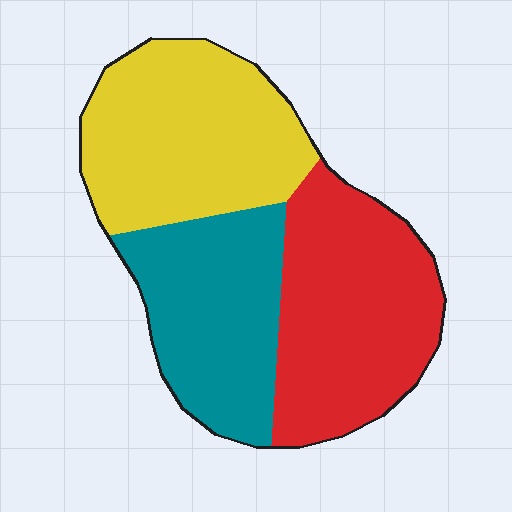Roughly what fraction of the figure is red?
Red takes up about three eighths (3/8) of the figure.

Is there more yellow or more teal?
Yellow.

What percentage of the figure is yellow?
Yellow takes up between a quarter and a half of the figure.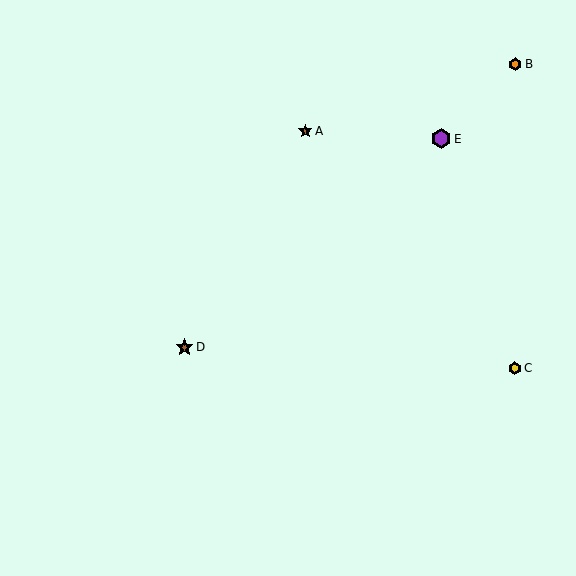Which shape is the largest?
The purple hexagon (labeled E) is the largest.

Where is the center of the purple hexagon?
The center of the purple hexagon is at (441, 139).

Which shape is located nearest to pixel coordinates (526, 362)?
The yellow hexagon (labeled C) at (515, 368) is nearest to that location.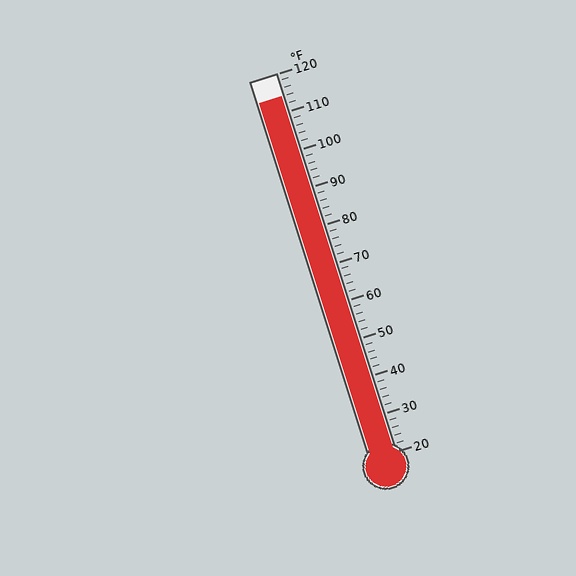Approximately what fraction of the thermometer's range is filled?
The thermometer is filled to approximately 95% of its range.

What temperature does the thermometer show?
The thermometer shows approximately 114°F.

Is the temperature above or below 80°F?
The temperature is above 80°F.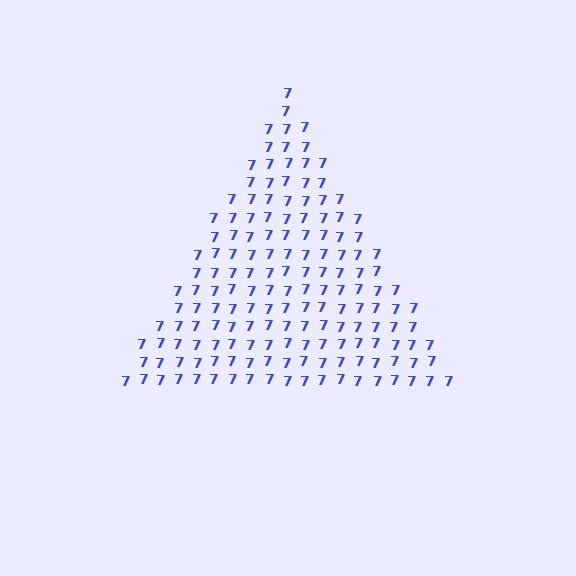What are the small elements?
The small elements are digit 7's.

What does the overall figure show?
The overall figure shows a triangle.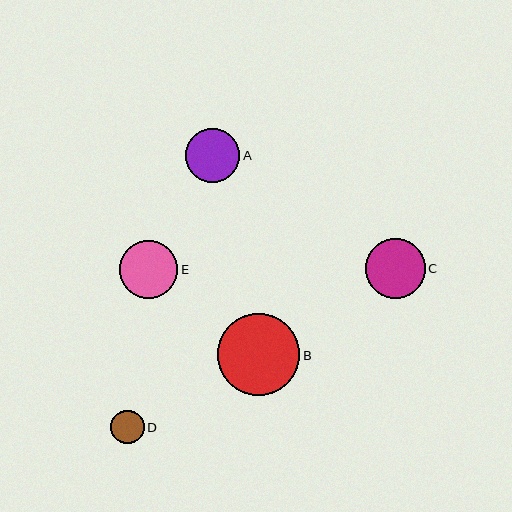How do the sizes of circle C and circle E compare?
Circle C and circle E are approximately the same size.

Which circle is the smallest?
Circle D is the smallest with a size of approximately 34 pixels.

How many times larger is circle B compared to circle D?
Circle B is approximately 2.4 times the size of circle D.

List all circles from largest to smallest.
From largest to smallest: B, C, E, A, D.